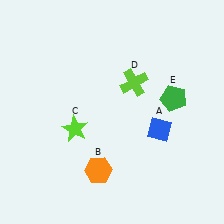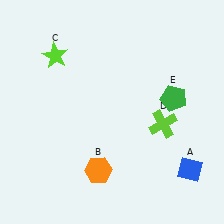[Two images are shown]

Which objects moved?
The objects that moved are: the blue diamond (A), the lime star (C), the lime cross (D).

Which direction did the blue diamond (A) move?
The blue diamond (A) moved down.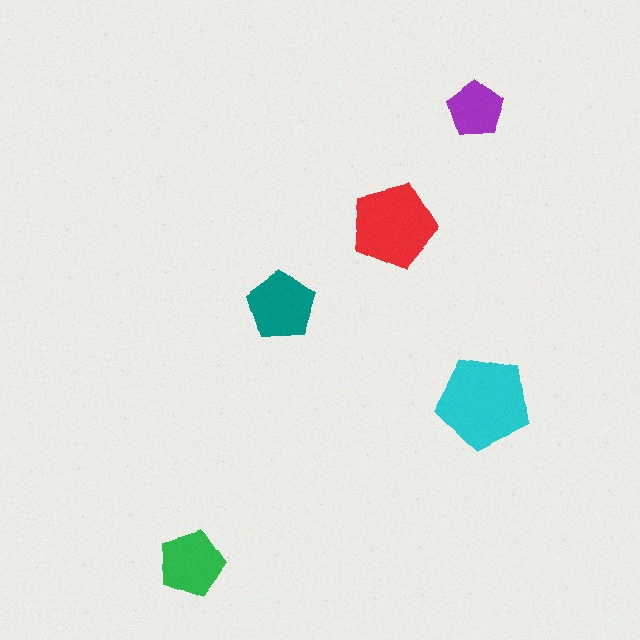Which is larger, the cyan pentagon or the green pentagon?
The cyan one.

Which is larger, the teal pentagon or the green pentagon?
The teal one.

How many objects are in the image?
There are 5 objects in the image.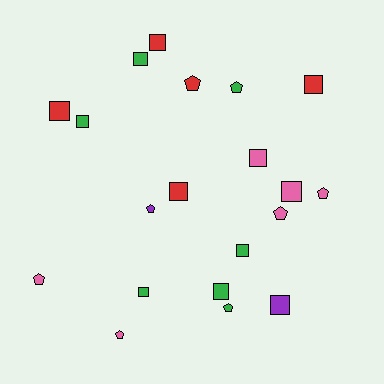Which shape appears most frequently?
Square, with 12 objects.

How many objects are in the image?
There are 20 objects.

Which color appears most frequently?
Green, with 7 objects.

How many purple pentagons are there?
There is 1 purple pentagon.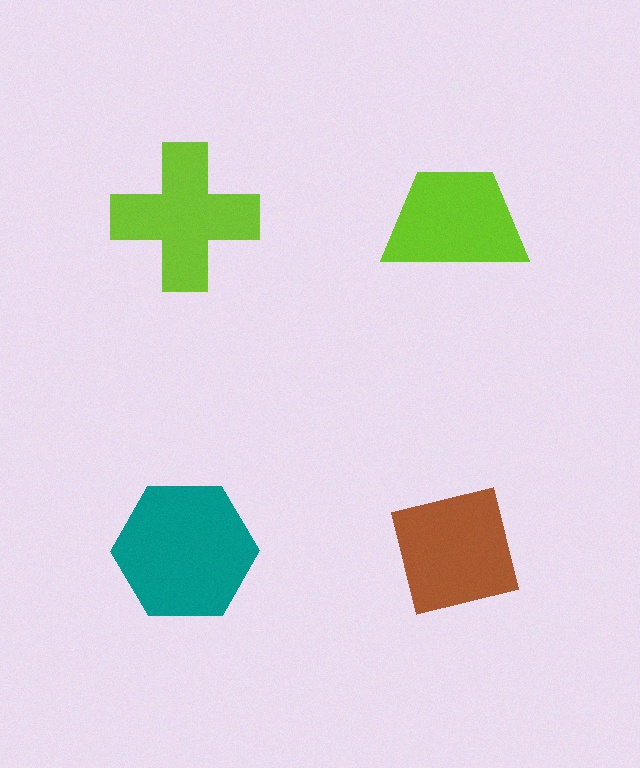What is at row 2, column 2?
A brown square.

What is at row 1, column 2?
A lime trapezoid.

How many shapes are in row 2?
2 shapes.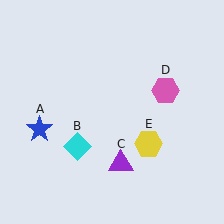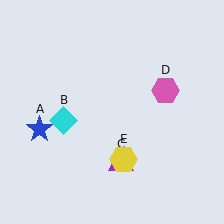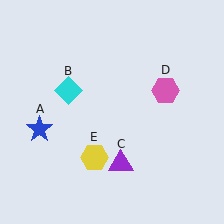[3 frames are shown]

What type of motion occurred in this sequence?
The cyan diamond (object B), yellow hexagon (object E) rotated clockwise around the center of the scene.